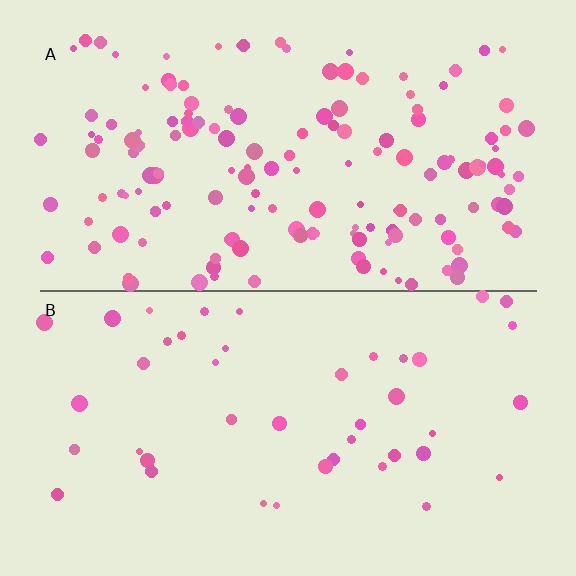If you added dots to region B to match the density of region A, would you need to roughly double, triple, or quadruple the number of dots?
Approximately triple.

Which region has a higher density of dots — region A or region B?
A (the top).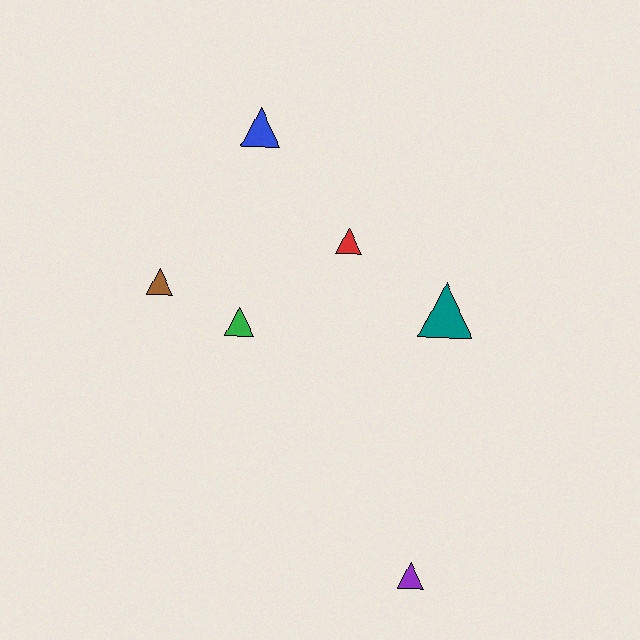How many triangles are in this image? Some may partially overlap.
There are 6 triangles.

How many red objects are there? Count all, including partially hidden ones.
There is 1 red object.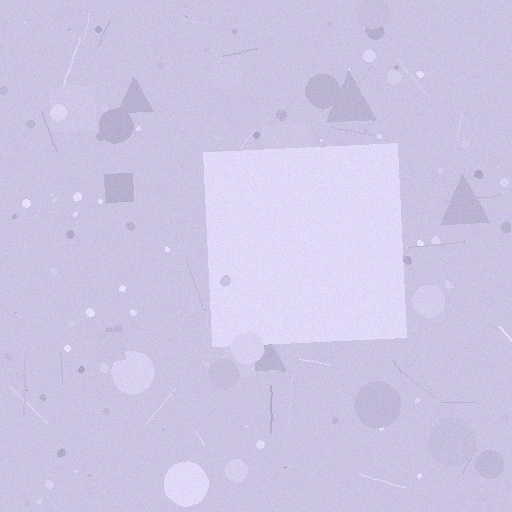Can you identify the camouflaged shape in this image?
The camouflaged shape is a square.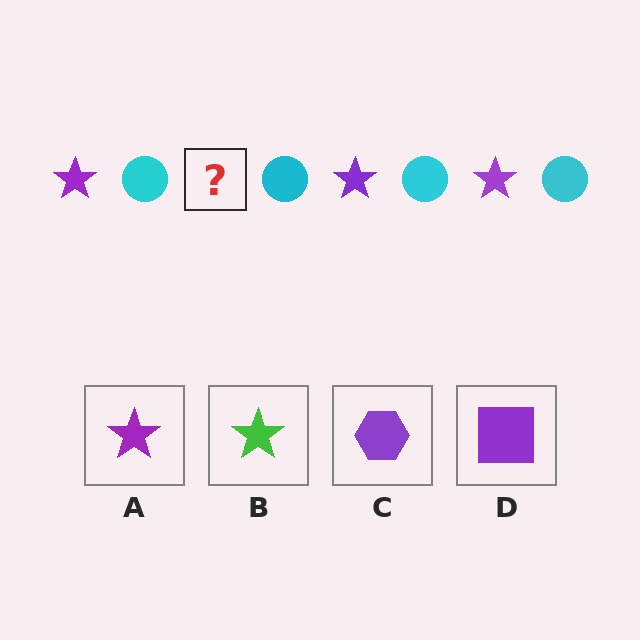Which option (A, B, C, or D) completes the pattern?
A.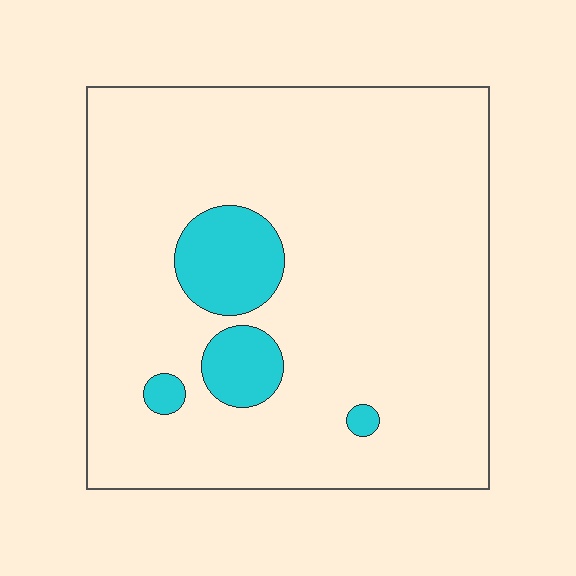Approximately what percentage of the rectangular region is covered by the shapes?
Approximately 10%.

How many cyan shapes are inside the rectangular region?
4.